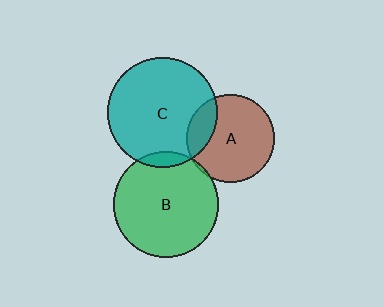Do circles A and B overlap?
Yes.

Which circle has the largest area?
Circle C (teal).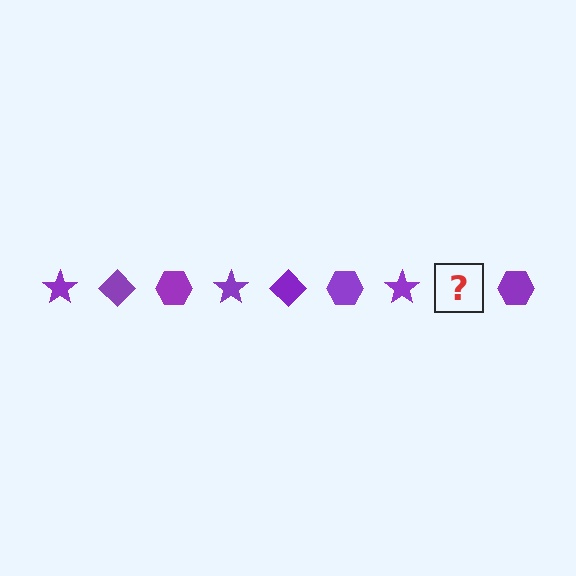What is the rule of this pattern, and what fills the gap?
The rule is that the pattern cycles through star, diamond, hexagon shapes in purple. The gap should be filled with a purple diamond.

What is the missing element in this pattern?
The missing element is a purple diamond.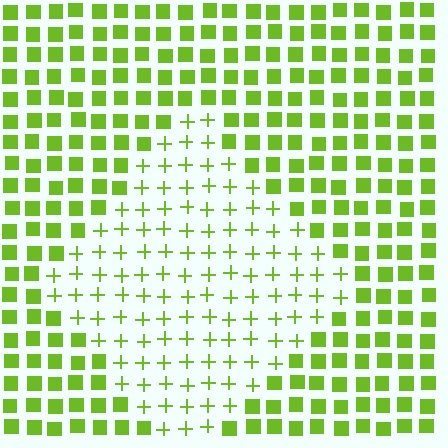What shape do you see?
I see a diamond.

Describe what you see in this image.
The image is filled with small lime elements arranged in a uniform grid. A diamond-shaped region contains plus signs, while the surrounding area contains squares. The boundary is defined purely by the change in element shape.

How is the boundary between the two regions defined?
The boundary is defined by a change in element shape: plus signs inside vs. squares outside. All elements share the same color and spacing.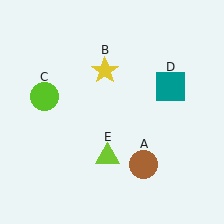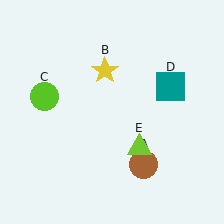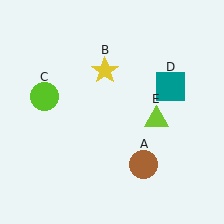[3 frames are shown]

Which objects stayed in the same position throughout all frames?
Brown circle (object A) and yellow star (object B) and lime circle (object C) and teal square (object D) remained stationary.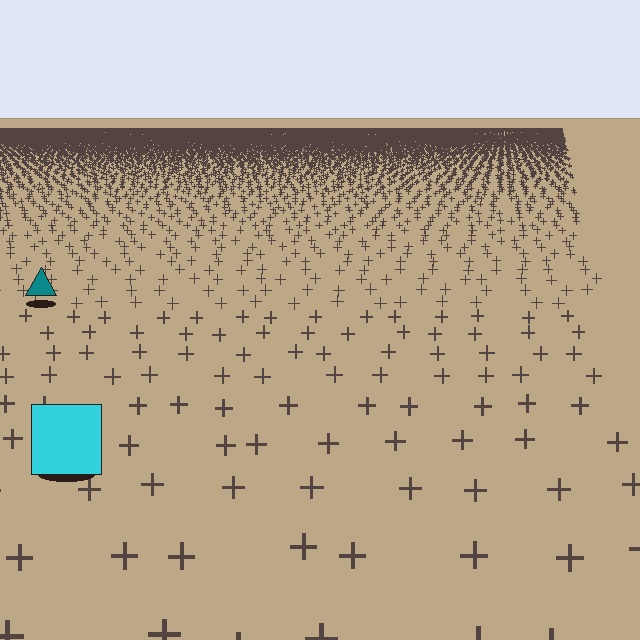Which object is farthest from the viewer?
The teal triangle is farthest from the viewer. It appears smaller and the ground texture around it is denser.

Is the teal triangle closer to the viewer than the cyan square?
No. The cyan square is closer — you can tell from the texture gradient: the ground texture is coarser near it.